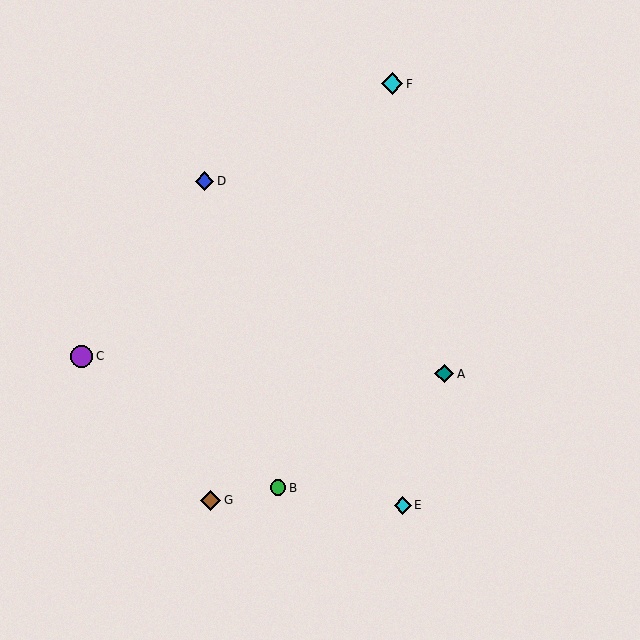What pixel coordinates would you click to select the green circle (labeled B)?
Click at (278, 488) to select the green circle B.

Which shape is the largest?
The purple circle (labeled C) is the largest.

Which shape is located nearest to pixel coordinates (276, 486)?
The green circle (labeled B) at (278, 488) is nearest to that location.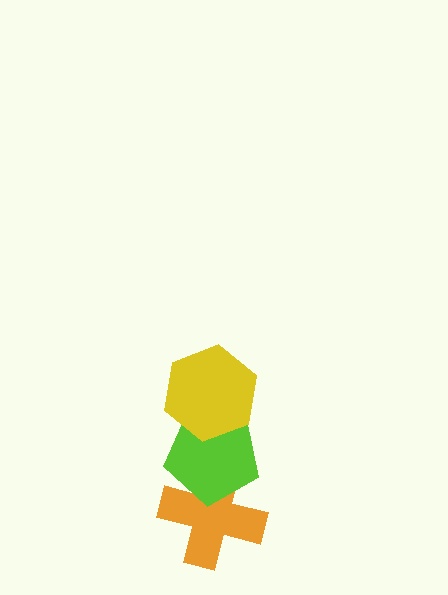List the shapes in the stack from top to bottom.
From top to bottom: the yellow hexagon, the lime pentagon, the orange cross.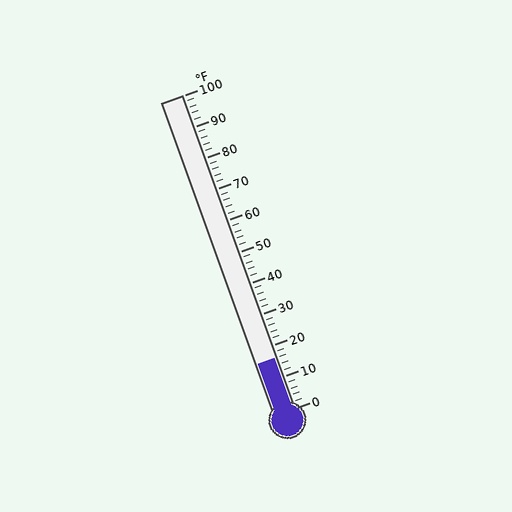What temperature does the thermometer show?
The thermometer shows approximately 16°F.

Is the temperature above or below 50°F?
The temperature is below 50°F.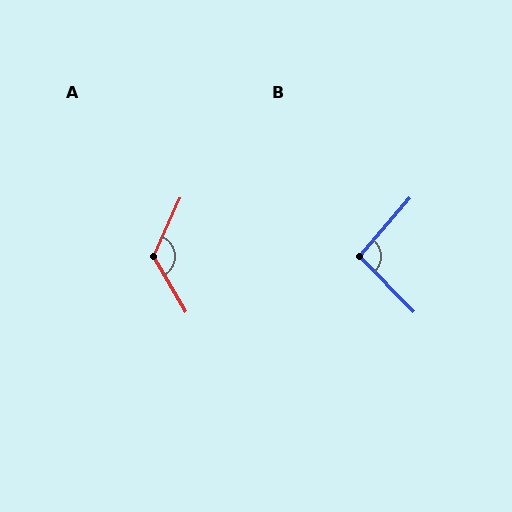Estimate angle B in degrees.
Approximately 95 degrees.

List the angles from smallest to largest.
B (95°), A (126°).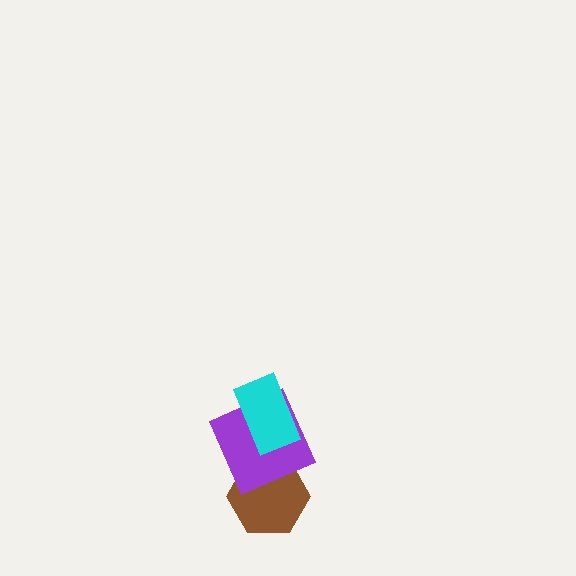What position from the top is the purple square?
The purple square is 2nd from the top.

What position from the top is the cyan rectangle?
The cyan rectangle is 1st from the top.